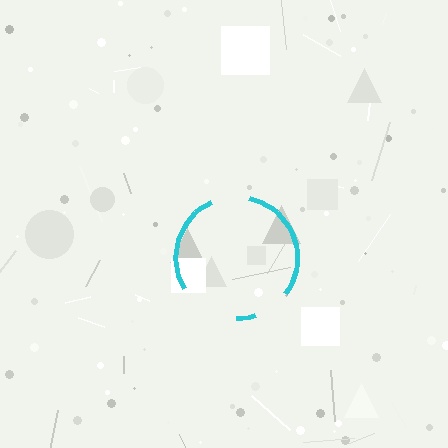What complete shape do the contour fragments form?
The contour fragments form a circle.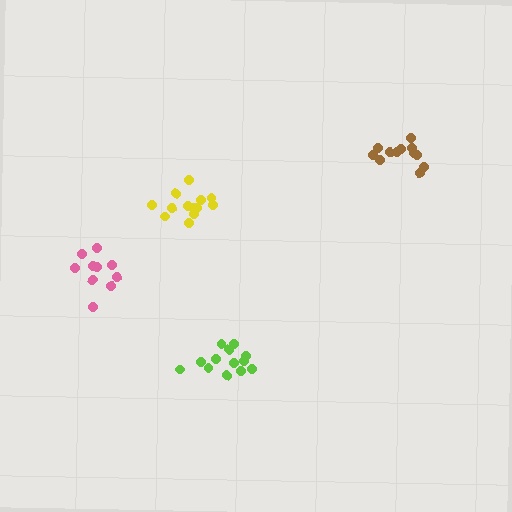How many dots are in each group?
Group 1: 10 dots, Group 2: 12 dots, Group 3: 13 dots, Group 4: 13 dots (48 total).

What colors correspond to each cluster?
The clusters are colored: pink, brown, yellow, lime.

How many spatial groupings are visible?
There are 4 spatial groupings.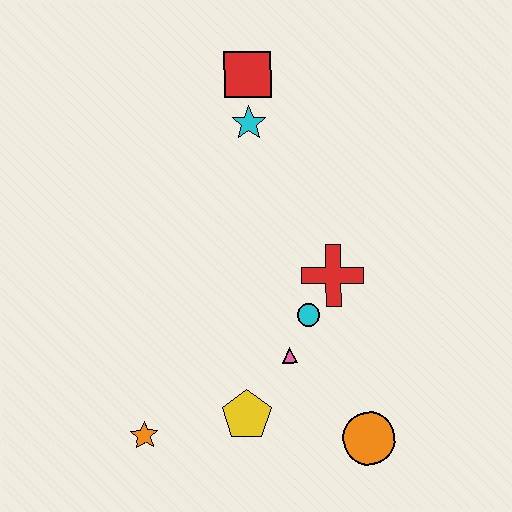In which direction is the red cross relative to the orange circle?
The red cross is above the orange circle.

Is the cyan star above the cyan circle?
Yes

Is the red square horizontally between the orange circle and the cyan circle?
No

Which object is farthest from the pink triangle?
The red square is farthest from the pink triangle.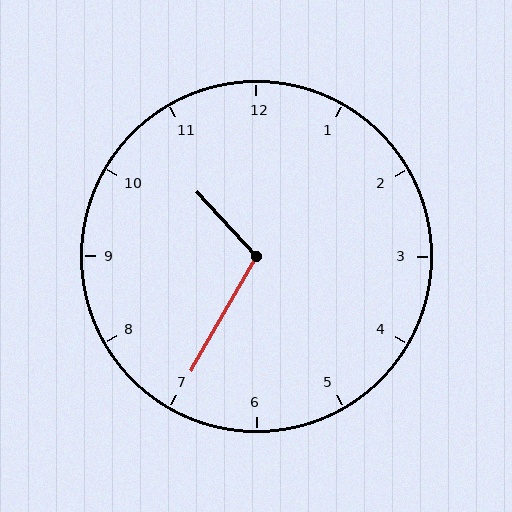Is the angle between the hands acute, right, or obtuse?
It is obtuse.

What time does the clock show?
10:35.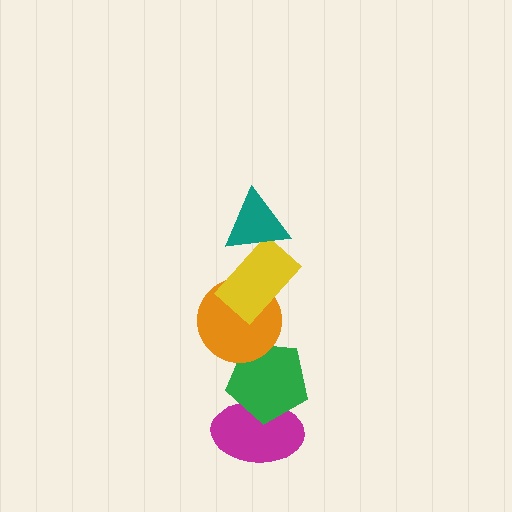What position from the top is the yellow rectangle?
The yellow rectangle is 2nd from the top.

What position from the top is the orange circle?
The orange circle is 3rd from the top.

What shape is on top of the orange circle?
The yellow rectangle is on top of the orange circle.